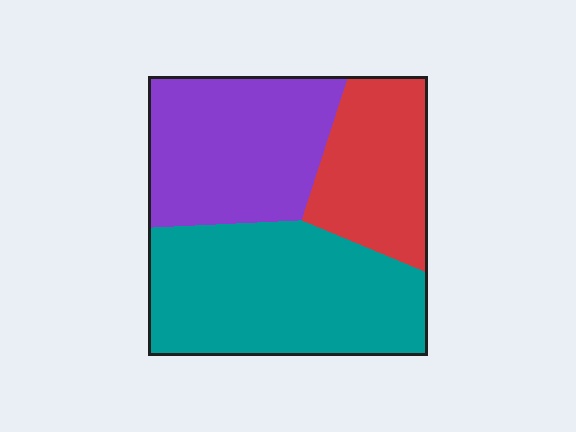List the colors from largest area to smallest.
From largest to smallest: teal, purple, red.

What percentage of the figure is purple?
Purple covers 33% of the figure.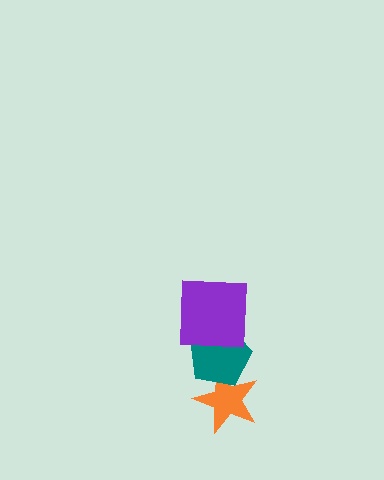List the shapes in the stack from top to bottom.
From top to bottom: the purple square, the teal pentagon, the orange star.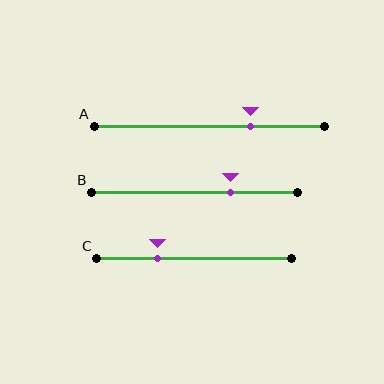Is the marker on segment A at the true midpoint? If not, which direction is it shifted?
No, the marker on segment A is shifted to the right by about 18% of the segment length.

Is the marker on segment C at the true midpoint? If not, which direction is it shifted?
No, the marker on segment C is shifted to the left by about 19% of the segment length.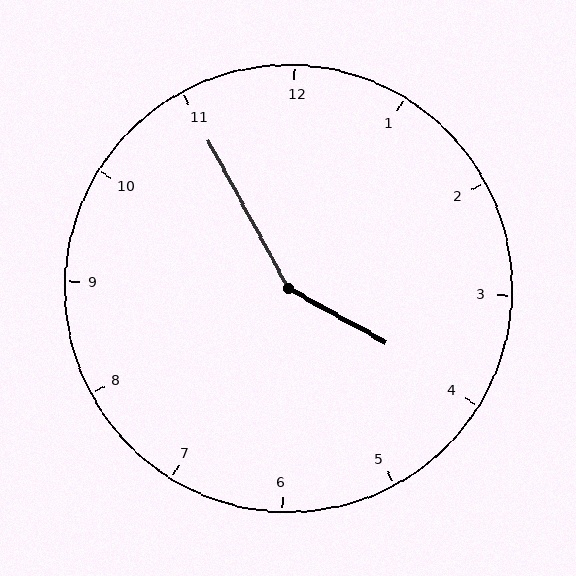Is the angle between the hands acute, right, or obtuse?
It is obtuse.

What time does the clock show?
3:55.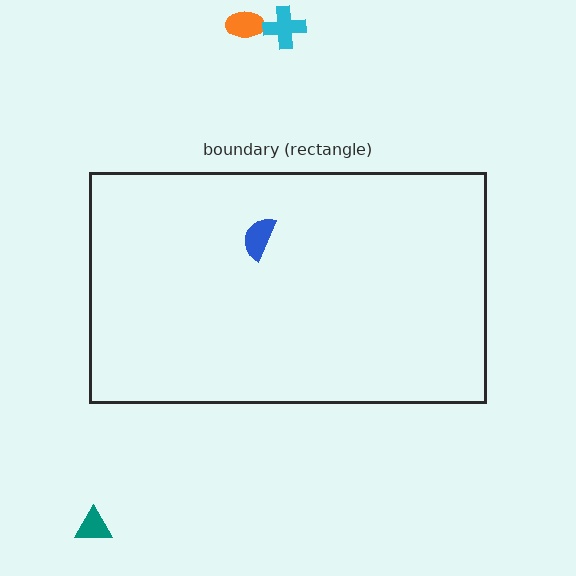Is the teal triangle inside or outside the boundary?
Outside.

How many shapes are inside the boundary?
1 inside, 3 outside.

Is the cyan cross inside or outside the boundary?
Outside.